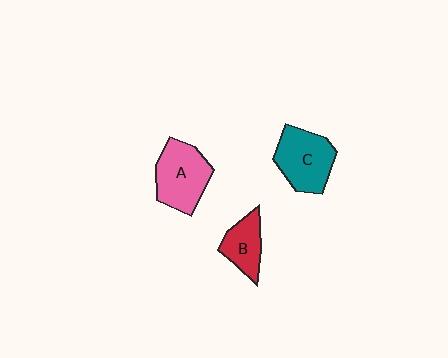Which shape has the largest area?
Shape A (pink).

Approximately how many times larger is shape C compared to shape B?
Approximately 1.6 times.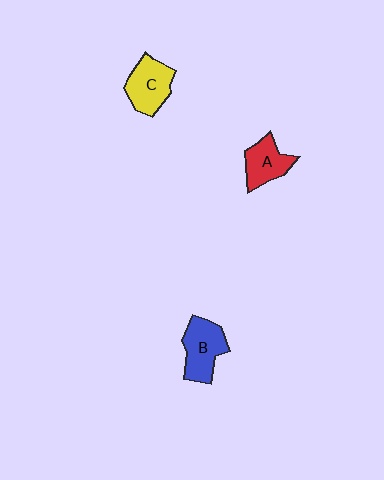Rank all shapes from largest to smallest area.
From largest to smallest: B (blue), C (yellow), A (red).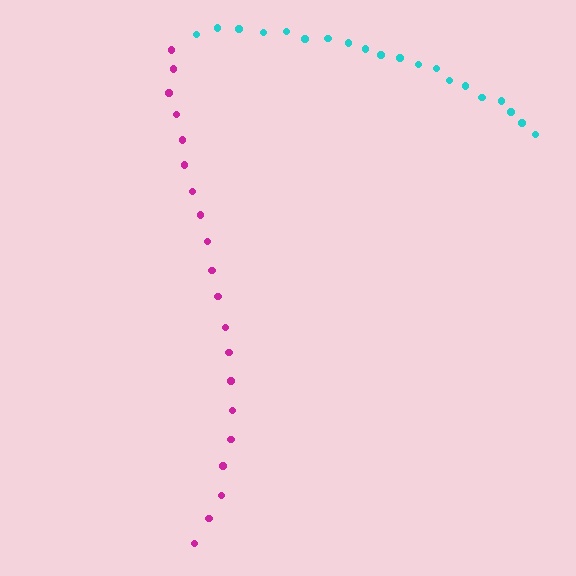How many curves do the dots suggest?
There are 2 distinct paths.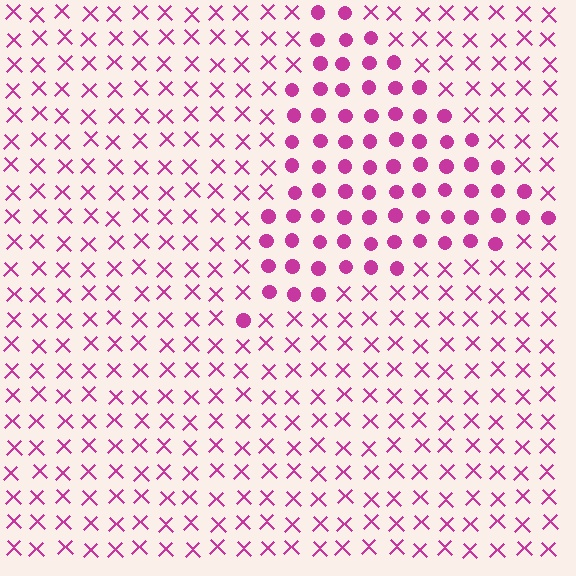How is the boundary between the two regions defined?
The boundary is defined by a change in element shape: circles inside vs. X marks outside. All elements share the same color and spacing.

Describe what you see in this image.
The image is filled with small magenta elements arranged in a uniform grid. A triangle-shaped region contains circles, while the surrounding area contains X marks. The boundary is defined purely by the change in element shape.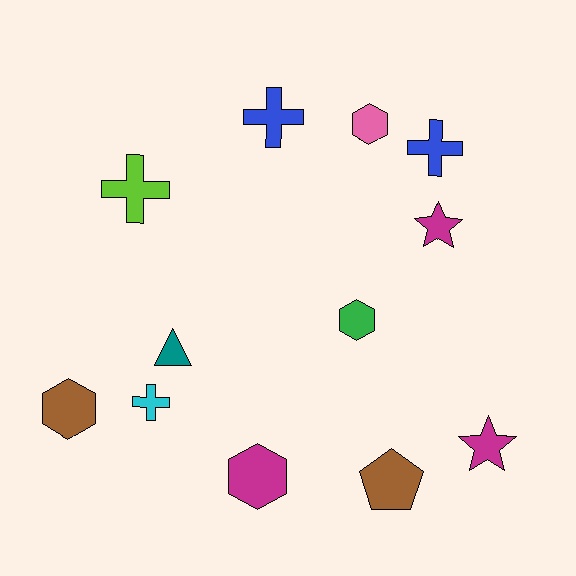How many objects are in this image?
There are 12 objects.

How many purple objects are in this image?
There are no purple objects.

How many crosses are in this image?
There are 4 crosses.